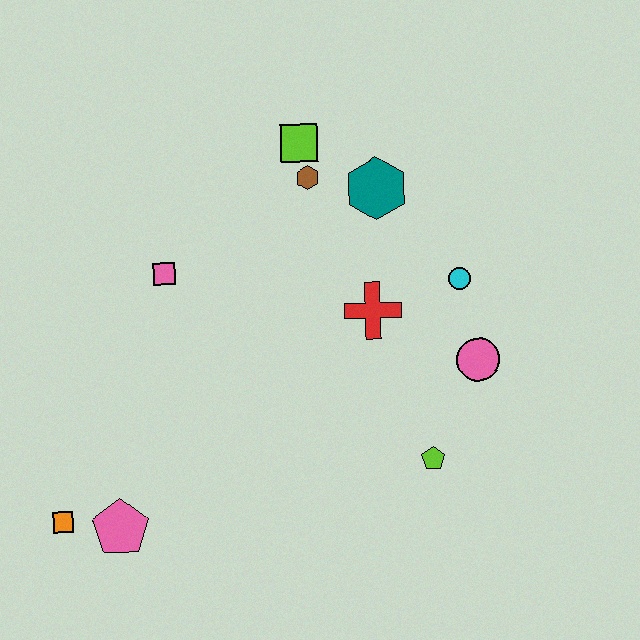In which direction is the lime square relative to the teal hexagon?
The lime square is to the left of the teal hexagon.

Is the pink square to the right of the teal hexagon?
No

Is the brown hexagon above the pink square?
Yes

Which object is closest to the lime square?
The brown hexagon is closest to the lime square.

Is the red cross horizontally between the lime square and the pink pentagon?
No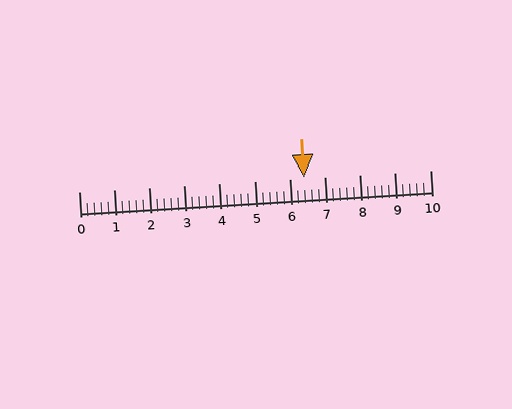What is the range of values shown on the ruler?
The ruler shows values from 0 to 10.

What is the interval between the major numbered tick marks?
The major tick marks are spaced 1 units apart.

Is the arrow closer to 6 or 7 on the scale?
The arrow is closer to 6.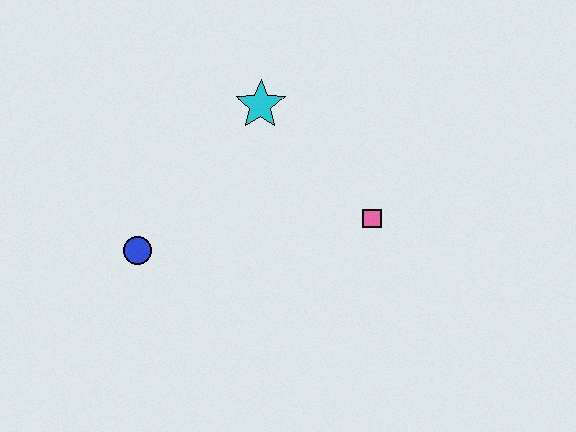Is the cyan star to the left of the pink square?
Yes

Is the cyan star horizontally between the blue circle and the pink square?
Yes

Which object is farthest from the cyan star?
The blue circle is farthest from the cyan star.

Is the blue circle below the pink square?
Yes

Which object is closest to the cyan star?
The pink square is closest to the cyan star.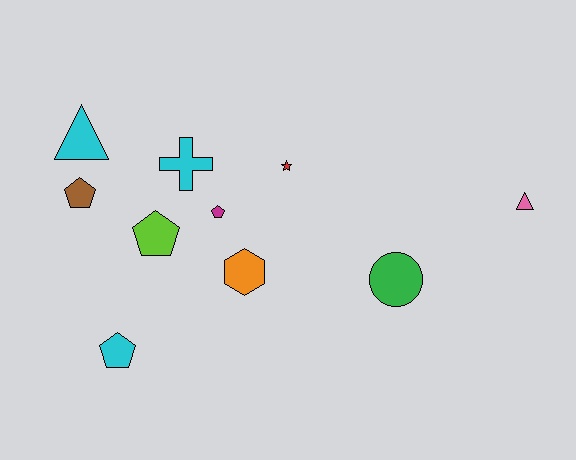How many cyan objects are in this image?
There are 3 cyan objects.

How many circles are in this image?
There is 1 circle.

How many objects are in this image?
There are 10 objects.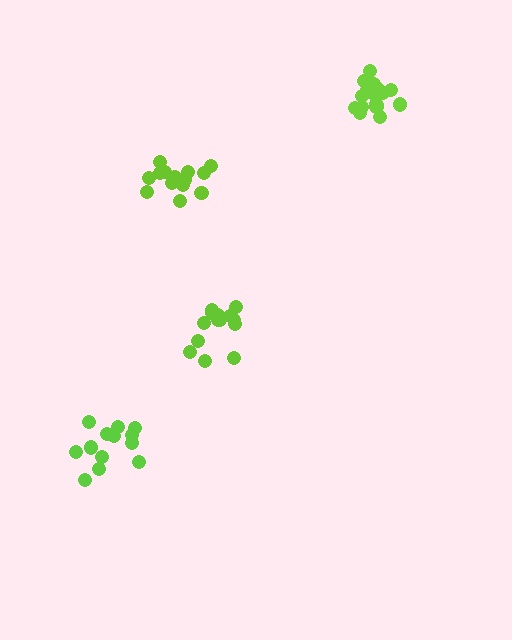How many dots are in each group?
Group 1: 14 dots, Group 2: 14 dots, Group 3: 18 dots, Group 4: 13 dots (59 total).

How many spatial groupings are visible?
There are 4 spatial groupings.